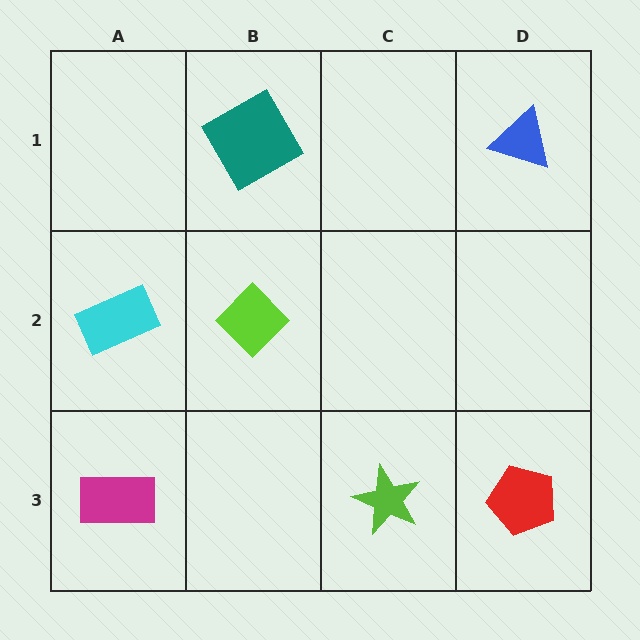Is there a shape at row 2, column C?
No, that cell is empty.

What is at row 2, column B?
A lime diamond.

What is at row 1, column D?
A blue triangle.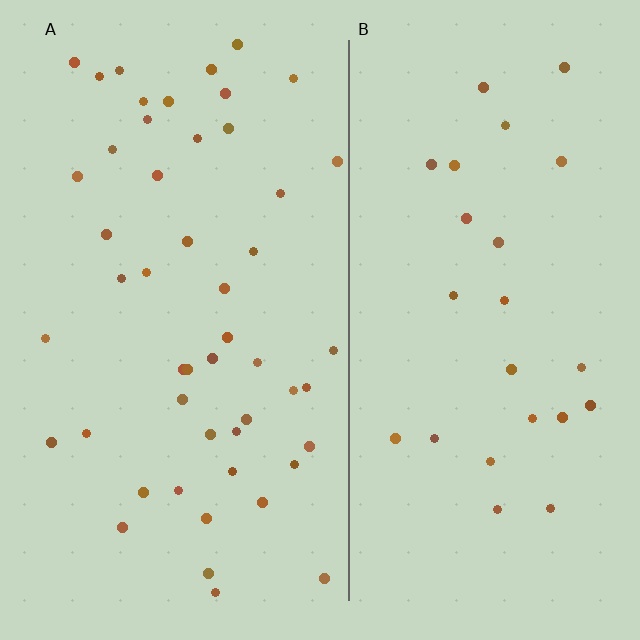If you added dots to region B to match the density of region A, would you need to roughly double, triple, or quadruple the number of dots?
Approximately double.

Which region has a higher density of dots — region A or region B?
A (the left).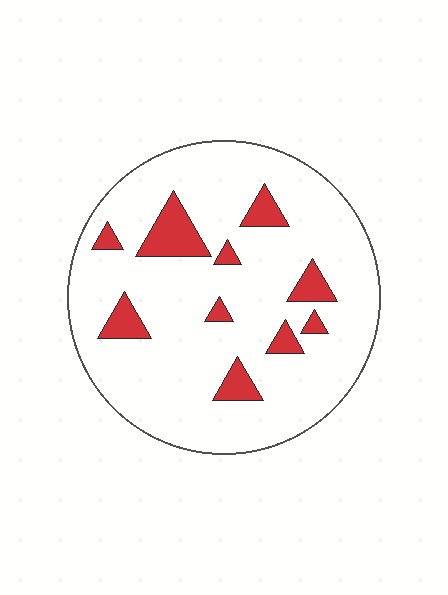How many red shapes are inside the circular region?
10.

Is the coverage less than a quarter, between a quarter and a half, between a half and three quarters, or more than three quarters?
Less than a quarter.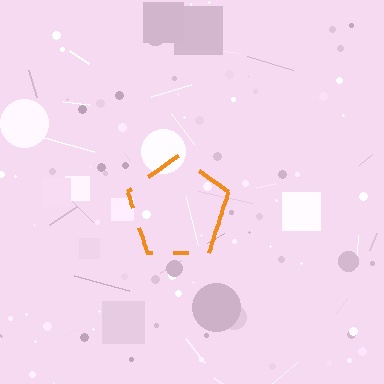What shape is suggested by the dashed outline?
The dashed outline suggests a pentagon.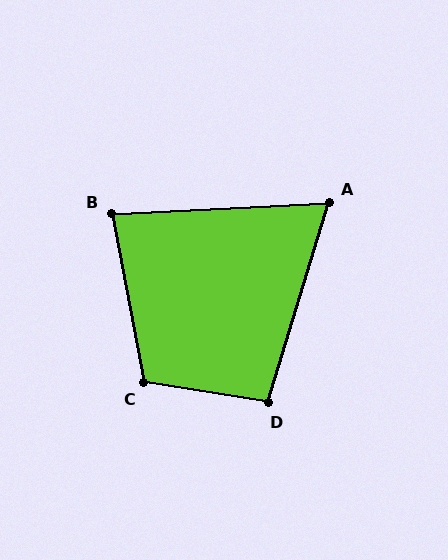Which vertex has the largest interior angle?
C, at approximately 110 degrees.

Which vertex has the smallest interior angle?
A, at approximately 70 degrees.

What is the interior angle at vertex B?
Approximately 82 degrees (acute).